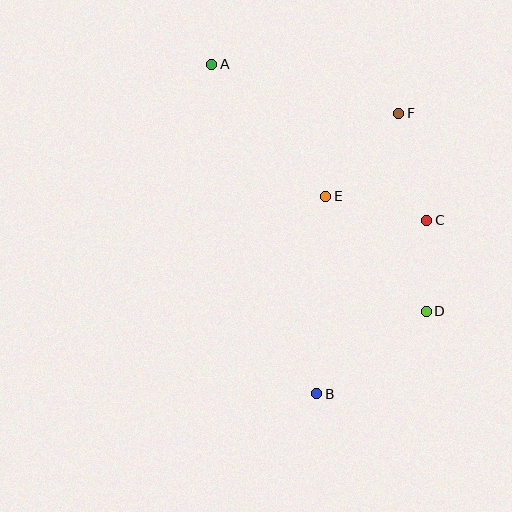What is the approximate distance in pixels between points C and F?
The distance between C and F is approximately 111 pixels.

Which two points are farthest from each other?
Points A and B are farthest from each other.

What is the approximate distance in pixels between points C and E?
The distance between C and E is approximately 104 pixels.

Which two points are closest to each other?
Points C and D are closest to each other.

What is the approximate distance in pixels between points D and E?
The distance between D and E is approximately 153 pixels.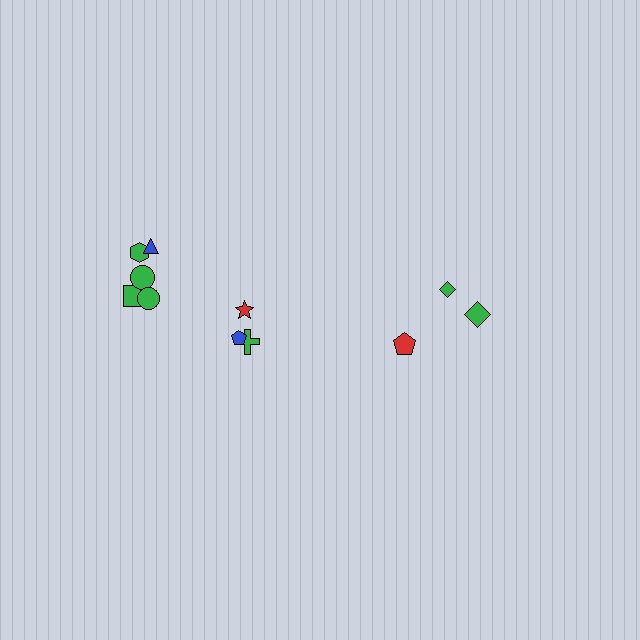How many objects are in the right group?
There are 3 objects.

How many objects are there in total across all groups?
There are 11 objects.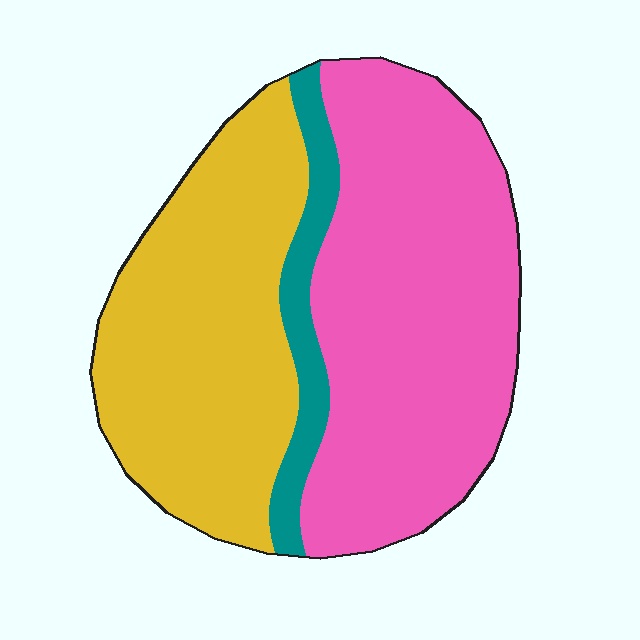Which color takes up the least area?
Teal, at roughly 10%.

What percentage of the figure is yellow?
Yellow covers roughly 40% of the figure.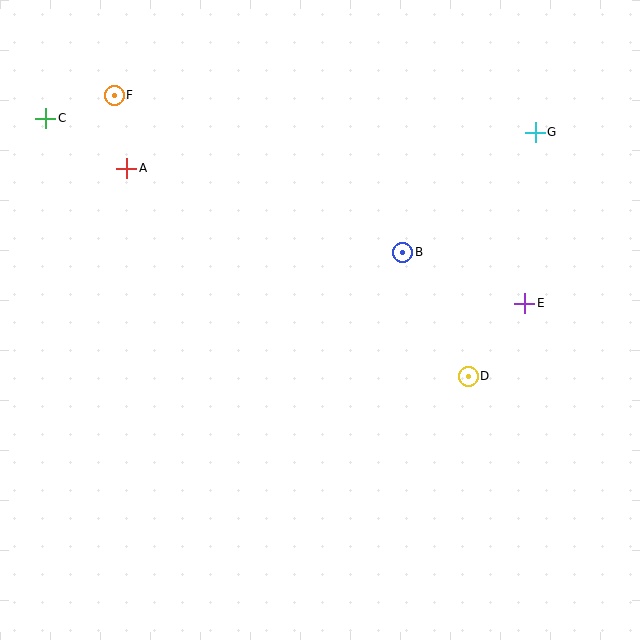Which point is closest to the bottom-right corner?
Point D is closest to the bottom-right corner.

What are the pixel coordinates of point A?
Point A is at (127, 168).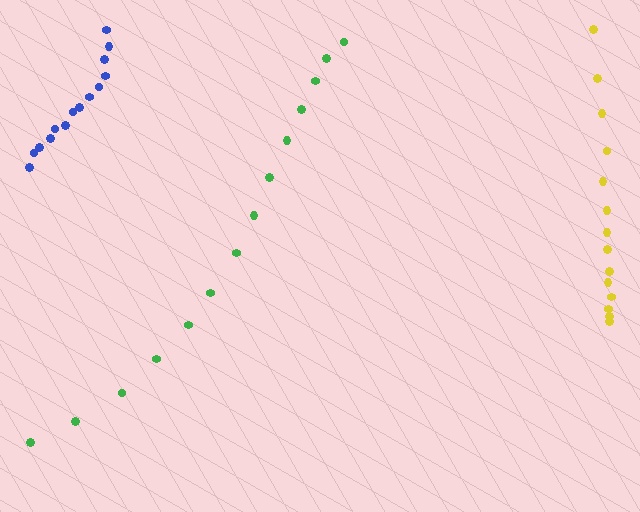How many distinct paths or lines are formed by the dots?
There are 3 distinct paths.